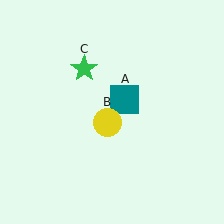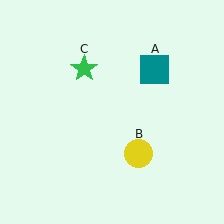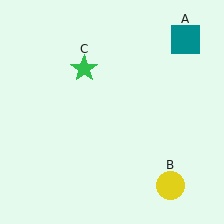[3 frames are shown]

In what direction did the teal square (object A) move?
The teal square (object A) moved up and to the right.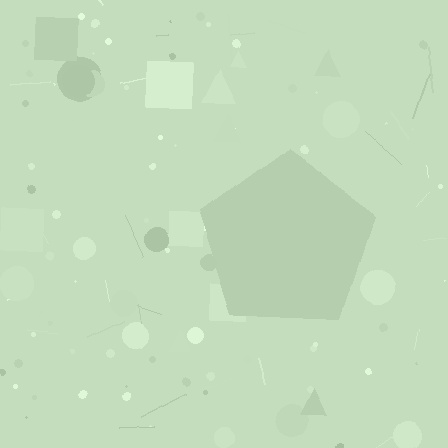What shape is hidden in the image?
A pentagon is hidden in the image.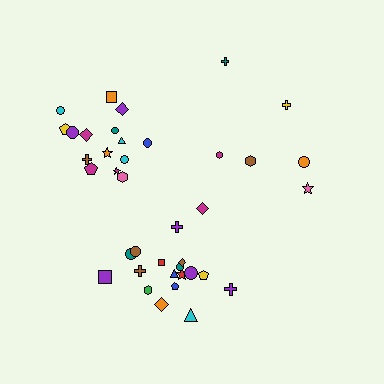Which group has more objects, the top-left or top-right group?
The top-left group.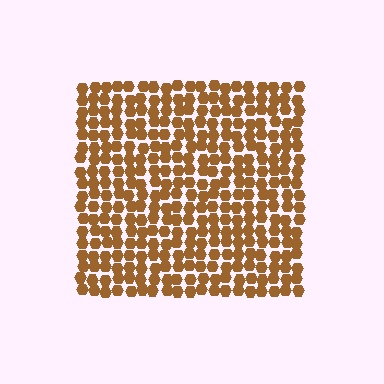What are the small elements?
The small elements are hexagons.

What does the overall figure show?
The overall figure shows a square.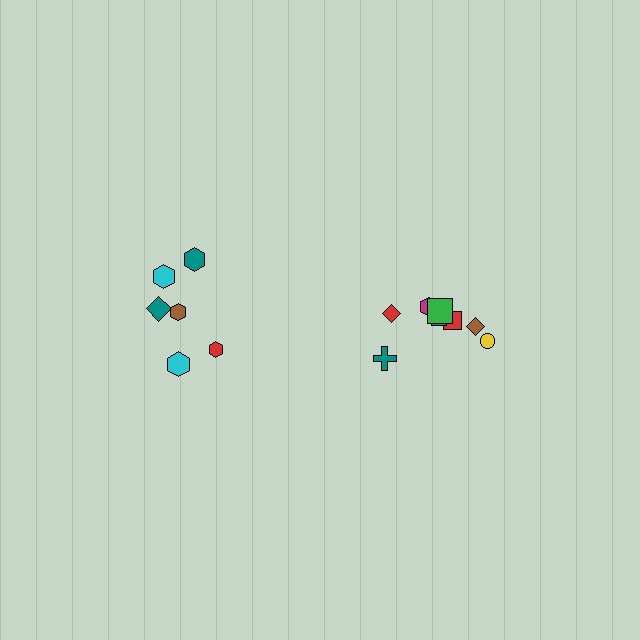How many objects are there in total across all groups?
There are 14 objects.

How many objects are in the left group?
There are 6 objects.